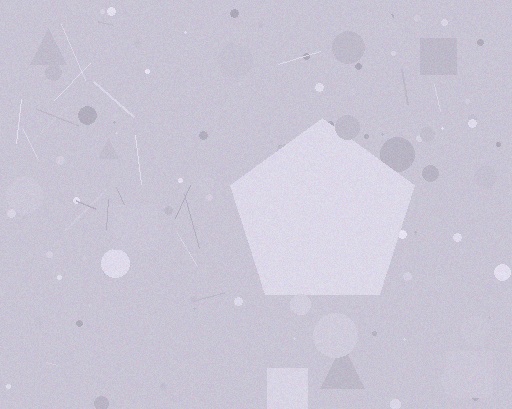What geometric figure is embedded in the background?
A pentagon is embedded in the background.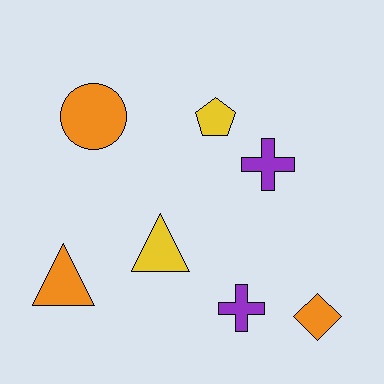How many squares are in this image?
There are no squares.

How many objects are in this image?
There are 7 objects.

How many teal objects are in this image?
There are no teal objects.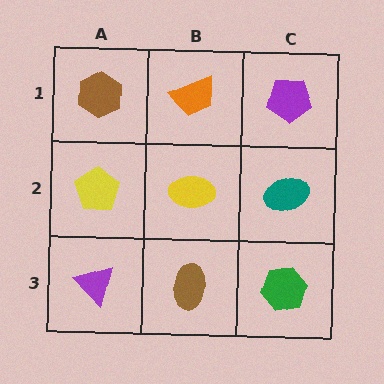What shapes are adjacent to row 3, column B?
A yellow ellipse (row 2, column B), a purple triangle (row 3, column A), a green hexagon (row 3, column C).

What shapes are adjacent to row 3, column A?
A yellow pentagon (row 2, column A), a brown ellipse (row 3, column B).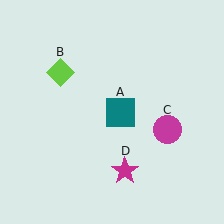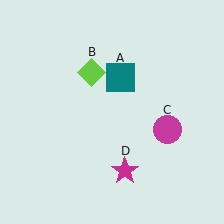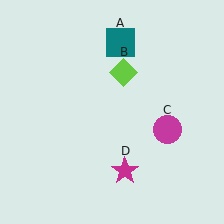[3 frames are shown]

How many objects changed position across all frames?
2 objects changed position: teal square (object A), lime diamond (object B).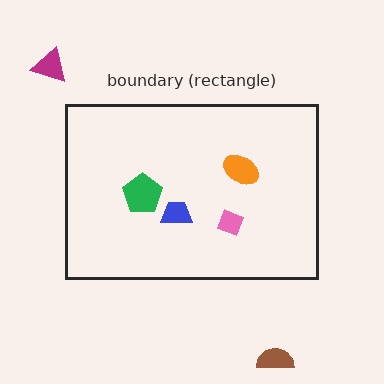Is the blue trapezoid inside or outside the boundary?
Inside.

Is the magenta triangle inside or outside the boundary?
Outside.